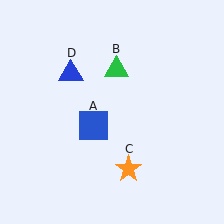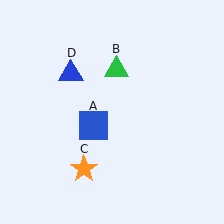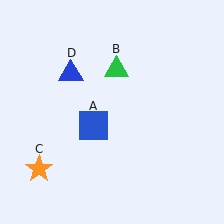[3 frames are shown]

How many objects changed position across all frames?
1 object changed position: orange star (object C).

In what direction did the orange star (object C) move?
The orange star (object C) moved left.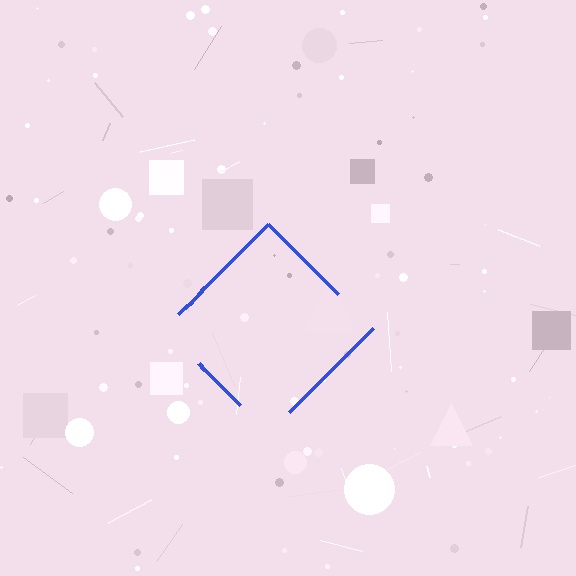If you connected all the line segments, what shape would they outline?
They would outline a diamond.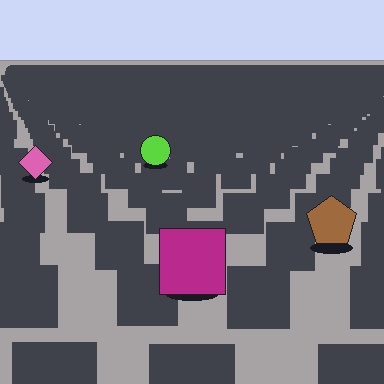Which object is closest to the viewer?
The magenta square is closest. The texture marks near it are larger and more spread out.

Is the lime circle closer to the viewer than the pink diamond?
No. The pink diamond is closer — you can tell from the texture gradient: the ground texture is coarser near it.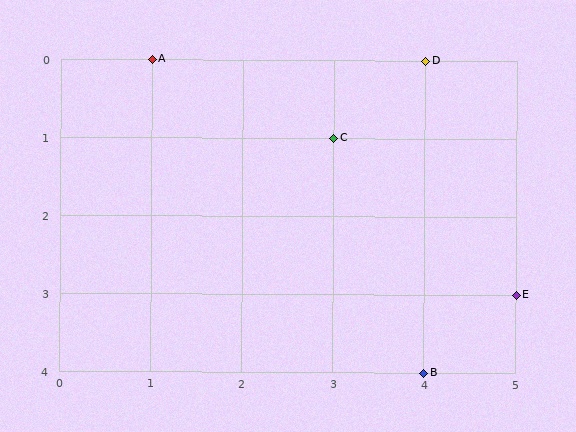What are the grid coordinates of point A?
Point A is at grid coordinates (1, 0).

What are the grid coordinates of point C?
Point C is at grid coordinates (3, 1).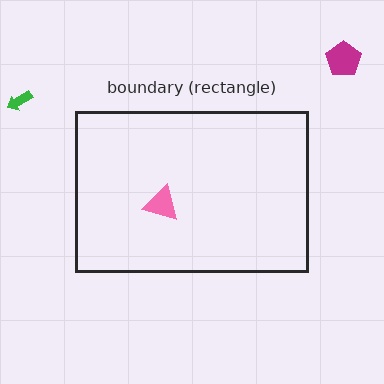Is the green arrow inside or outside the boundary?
Outside.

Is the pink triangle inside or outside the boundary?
Inside.